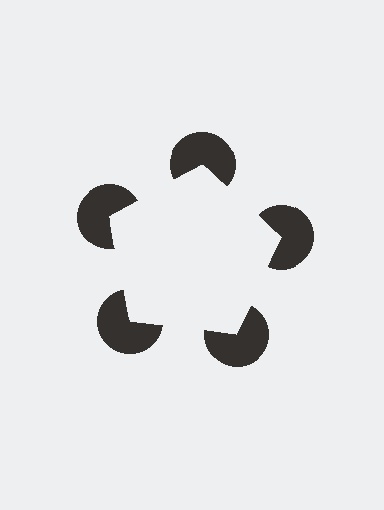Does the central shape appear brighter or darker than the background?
It typically appears slightly brighter than the background, even though no actual brightness change is drawn.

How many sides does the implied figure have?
5 sides.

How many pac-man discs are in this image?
There are 5 — one at each vertex of the illusory pentagon.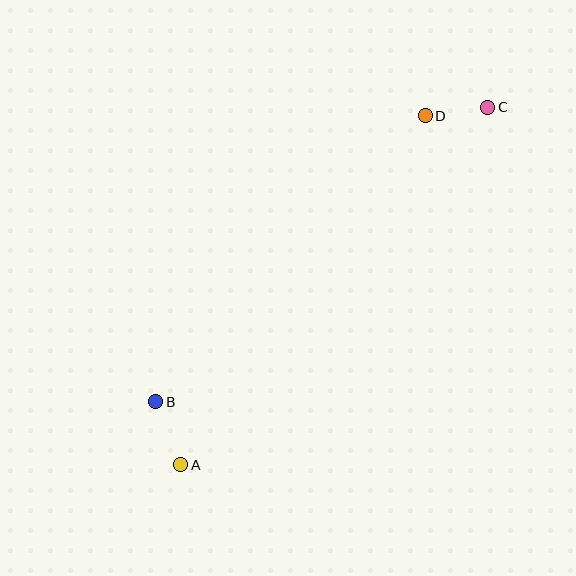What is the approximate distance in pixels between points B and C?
The distance between B and C is approximately 444 pixels.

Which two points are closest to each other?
Points C and D are closest to each other.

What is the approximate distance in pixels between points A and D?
The distance between A and D is approximately 426 pixels.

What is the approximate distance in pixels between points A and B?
The distance between A and B is approximately 68 pixels.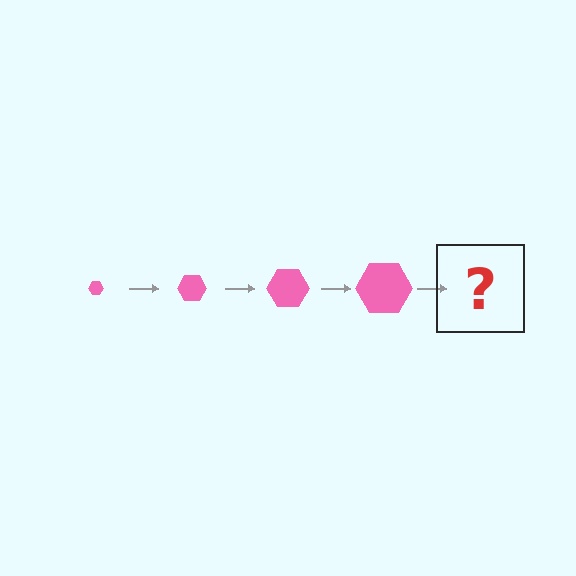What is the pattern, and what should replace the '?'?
The pattern is that the hexagon gets progressively larger each step. The '?' should be a pink hexagon, larger than the previous one.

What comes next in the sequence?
The next element should be a pink hexagon, larger than the previous one.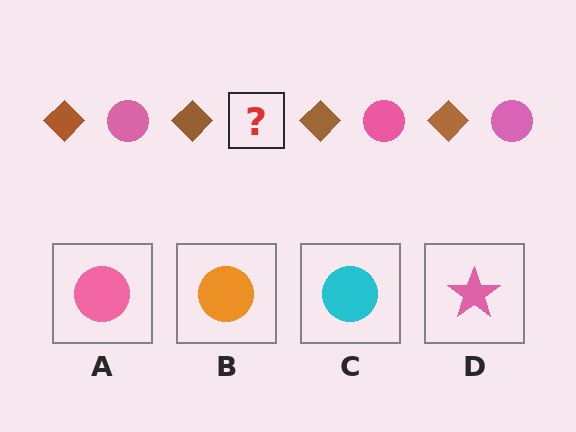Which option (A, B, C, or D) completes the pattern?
A.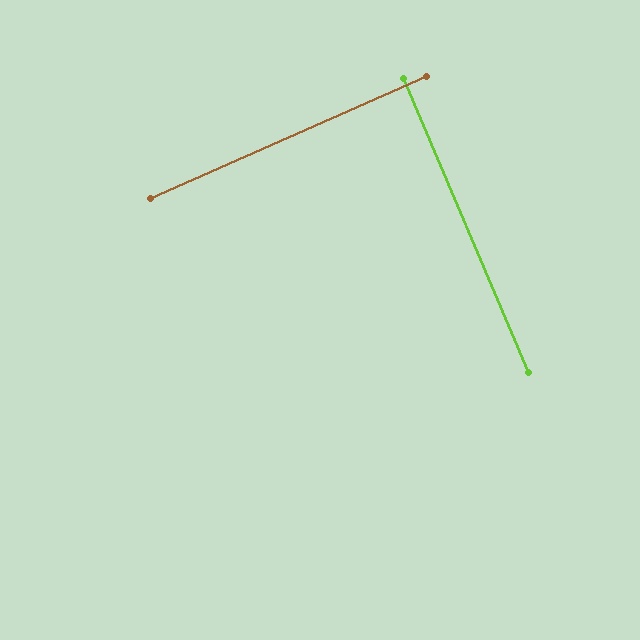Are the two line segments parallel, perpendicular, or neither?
Perpendicular — they meet at approximately 89°.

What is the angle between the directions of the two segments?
Approximately 89 degrees.